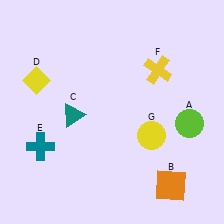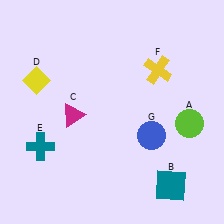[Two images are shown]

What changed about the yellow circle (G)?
In Image 1, G is yellow. In Image 2, it changed to blue.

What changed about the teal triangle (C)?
In Image 1, C is teal. In Image 2, it changed to magenta.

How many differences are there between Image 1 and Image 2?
There are 3 differences between the two images.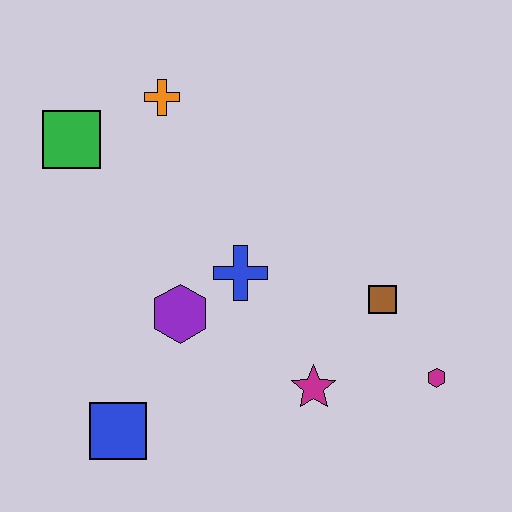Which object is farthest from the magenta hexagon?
The green square is farthest from the magenta hexagon.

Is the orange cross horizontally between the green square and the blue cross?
Yes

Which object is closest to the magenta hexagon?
The brown square is closest to the magenta hexagon.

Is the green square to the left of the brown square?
Yes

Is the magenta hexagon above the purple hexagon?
No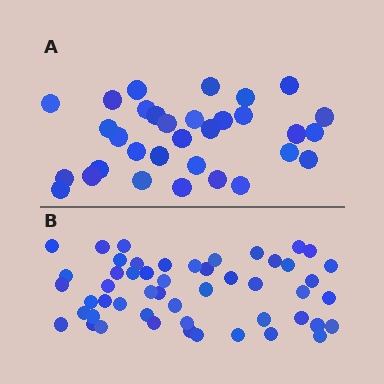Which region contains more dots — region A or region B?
Region B (the bottom region) has more dots.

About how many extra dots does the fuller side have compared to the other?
Region B has approximately 20 more dots than region A.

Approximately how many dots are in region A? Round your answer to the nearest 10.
About 30 dots. (The exact count is 32, which rounds to 30.)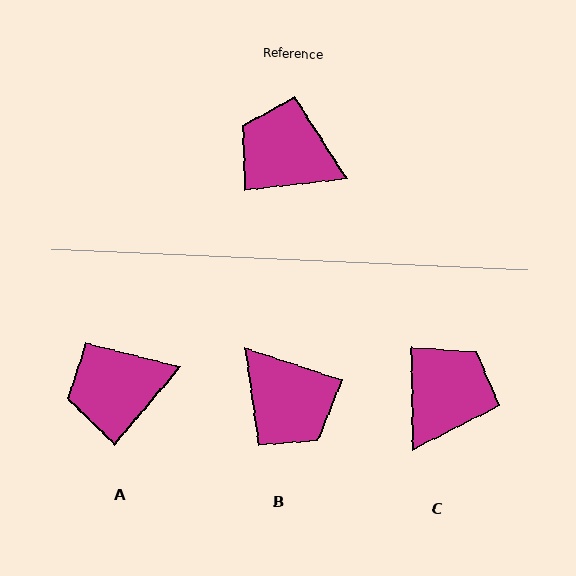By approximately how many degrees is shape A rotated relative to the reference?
Approximately 43 degrees counter-clockwise.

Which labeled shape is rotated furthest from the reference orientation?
B, about 155 degrees away.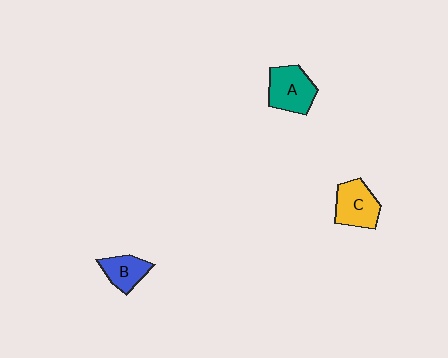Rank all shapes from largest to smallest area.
From largest to smallest: A (teal), C (yellow), B (blue).